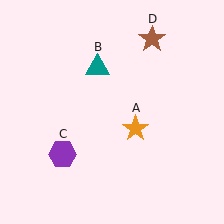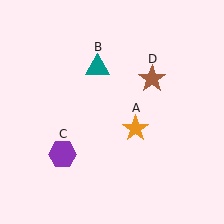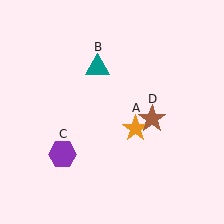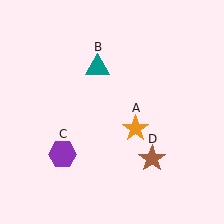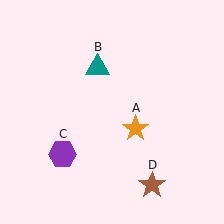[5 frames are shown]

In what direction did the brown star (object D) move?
The brown star (object D) moved down.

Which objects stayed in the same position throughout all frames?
Orange star (object A) and teal triangle (object B) and purple hexagon (object C) remained stationary.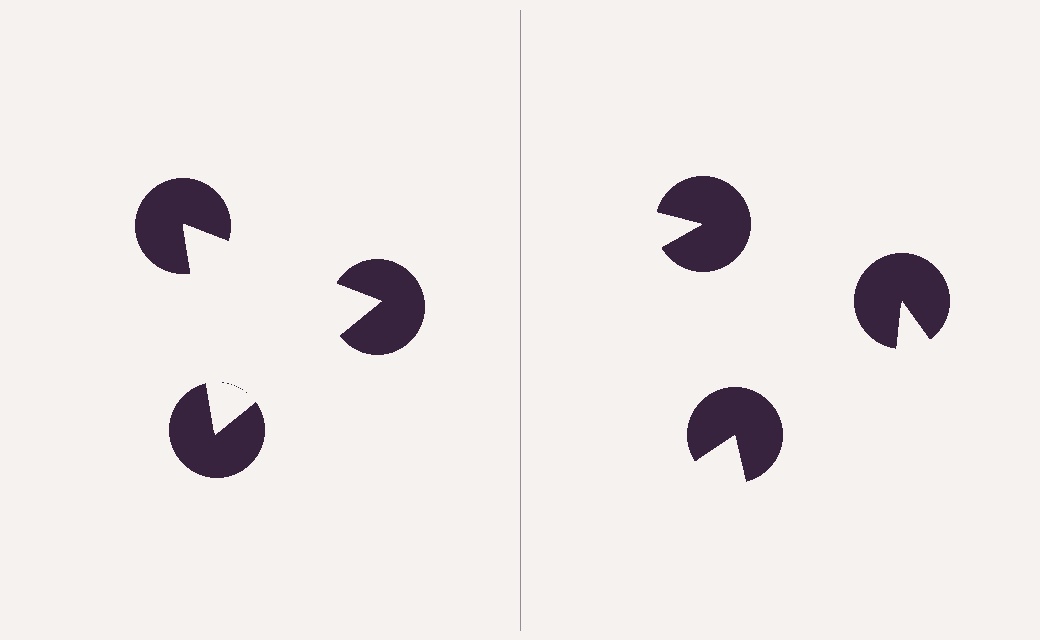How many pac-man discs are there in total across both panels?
6 — 3 on each side.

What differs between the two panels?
The pac-man discs are positioned identically on both sides; only the wedge orientations differ. On the left they align to a triangle; on the right they are misaligned.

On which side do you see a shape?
An illusory triangle appears on the left side. On the right side the wedge cuts are rotated, so no coherent shape forms.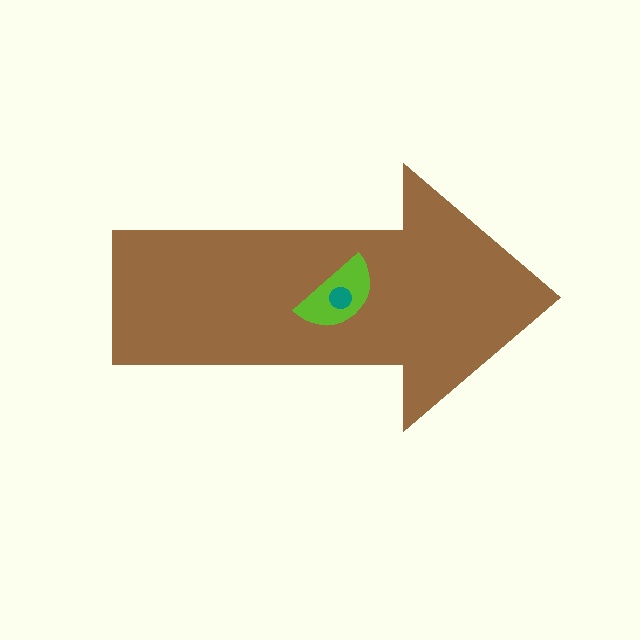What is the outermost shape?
The brown arrow.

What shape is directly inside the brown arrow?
The lime semicircle.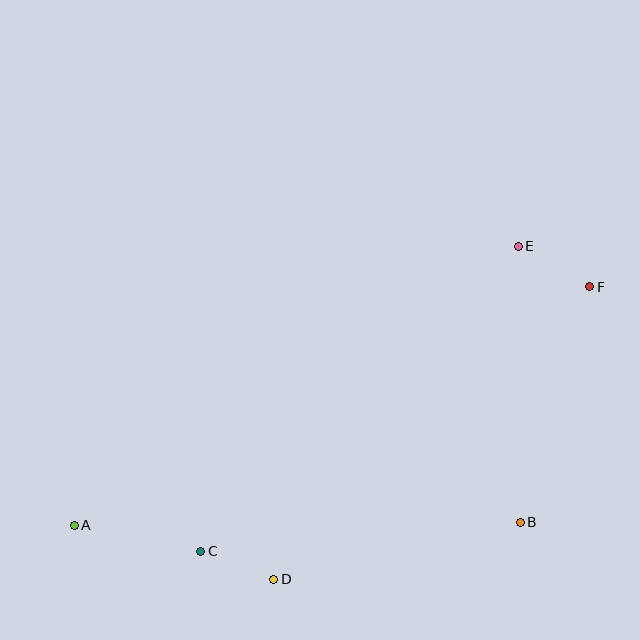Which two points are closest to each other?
Points C and D are closest to each other.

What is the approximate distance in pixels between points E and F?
The distance between E and F is approximately 82 pixels.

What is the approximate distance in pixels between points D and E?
The distance between D and E is approximately 413 pixels.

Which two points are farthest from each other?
Points A and F are farthest from each other.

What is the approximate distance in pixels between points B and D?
The distance between B and D is approximately 253 pixels.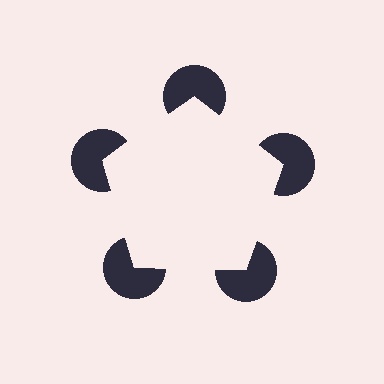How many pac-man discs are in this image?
There are 5 — one at each vertex of the illusory pentagon.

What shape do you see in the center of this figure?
An illusory pentagon — its edges are inferred from the aligned wedge cuts in the pac-man discs, not physically drawn.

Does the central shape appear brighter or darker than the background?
It typically appears slightly brighter than the background, even though no actual brightness change is drawn.